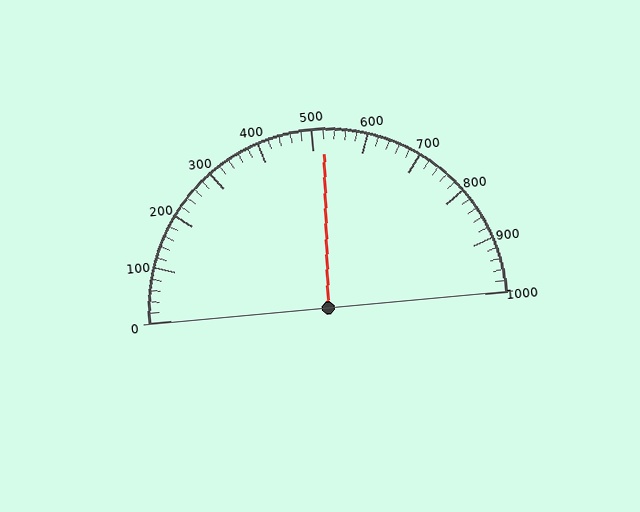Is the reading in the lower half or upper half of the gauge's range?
The reading is in the upper half of the range (0 to 1000).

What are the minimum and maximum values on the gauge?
The gauge ranges from 0 to 1000.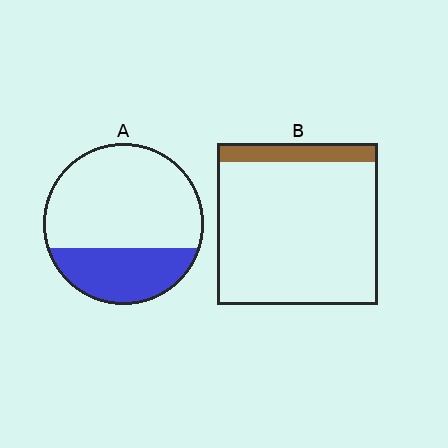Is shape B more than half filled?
No.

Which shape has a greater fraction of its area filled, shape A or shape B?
Shape A.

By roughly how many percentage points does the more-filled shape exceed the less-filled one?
By roughly 20 percentage points (A over B).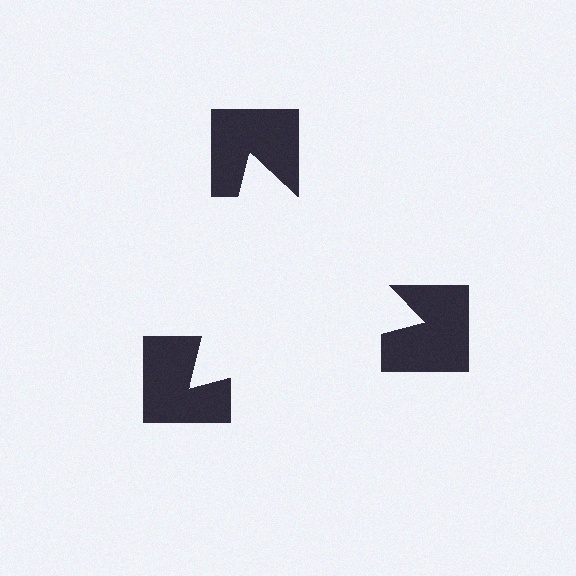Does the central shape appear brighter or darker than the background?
It typically appears slightly brighter than the background, even though no actual brightness change is drawn.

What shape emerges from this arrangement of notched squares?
An illusory triangle — its edges are inferred from the aligned wedge cuts in the notched squares, not physically drawn.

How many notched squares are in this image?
There are 3 — one at each vertex of the illusory triangle.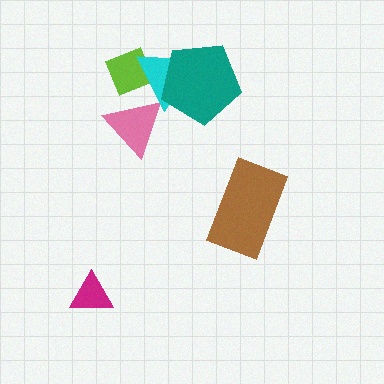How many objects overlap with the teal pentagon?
1 object overlaps with the teal pentagon.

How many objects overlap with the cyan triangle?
3 objects overlap with the cyan triangle.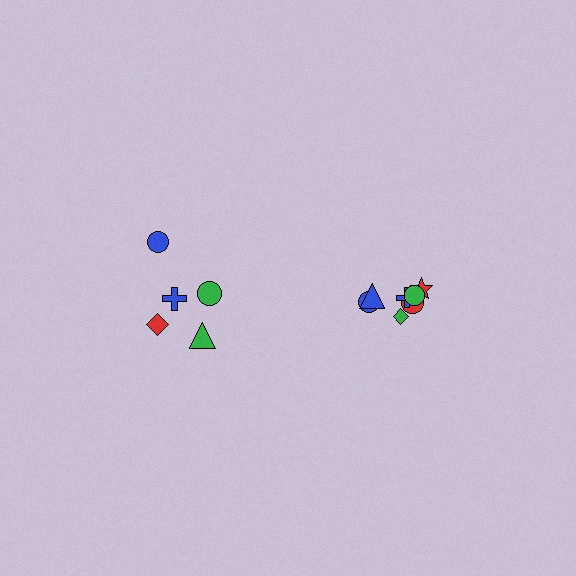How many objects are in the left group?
There are 5 objects.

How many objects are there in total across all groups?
There are 12 objects.